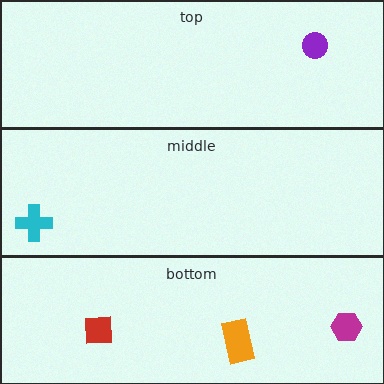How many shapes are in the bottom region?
3.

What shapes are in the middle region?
The cyan cross.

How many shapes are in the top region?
1.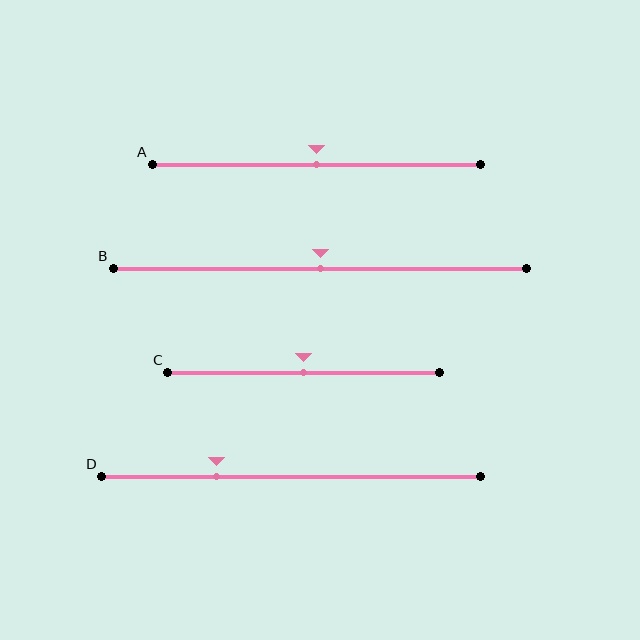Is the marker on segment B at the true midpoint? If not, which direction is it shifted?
Yes, the marker on segment B is at the true midpoint.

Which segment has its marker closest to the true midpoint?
Segment A has its marker closest to the true midpoint.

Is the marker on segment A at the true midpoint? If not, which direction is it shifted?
Yes, the marker on segment A is at the true midpoint.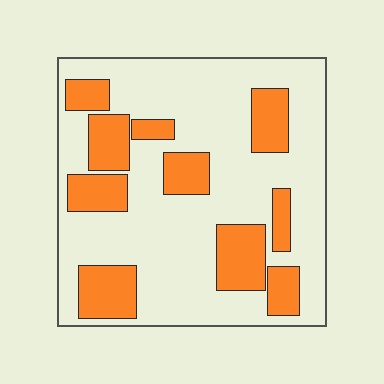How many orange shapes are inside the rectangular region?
10.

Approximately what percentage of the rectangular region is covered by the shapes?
Approximately 30%.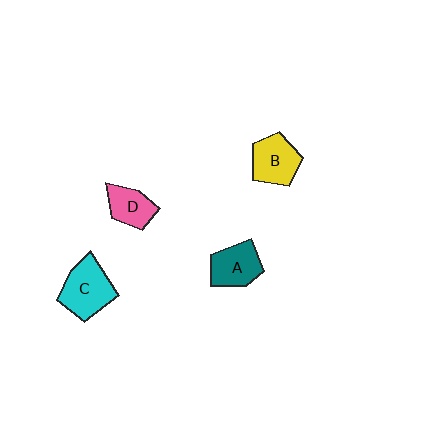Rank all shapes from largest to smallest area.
From largest to smallest: C (cyan), B (yellow), A (teal), D (pink).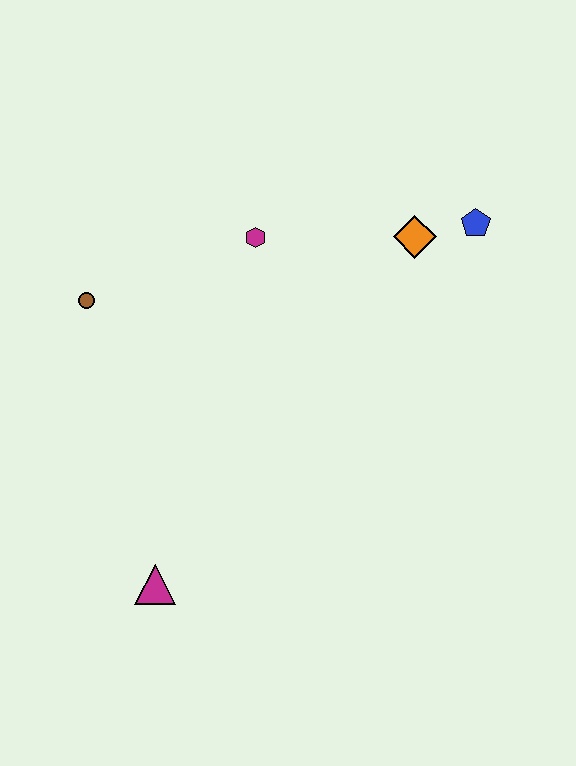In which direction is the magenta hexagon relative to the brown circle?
The magenta hexagon is to the right of the brown circle.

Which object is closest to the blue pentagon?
The orange diamond is closest to the blue pentagon.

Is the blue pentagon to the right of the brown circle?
Yes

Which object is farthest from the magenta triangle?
The blue pentagon is farthest from the magenta triangle.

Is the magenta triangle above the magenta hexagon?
No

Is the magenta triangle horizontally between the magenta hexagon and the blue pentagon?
No